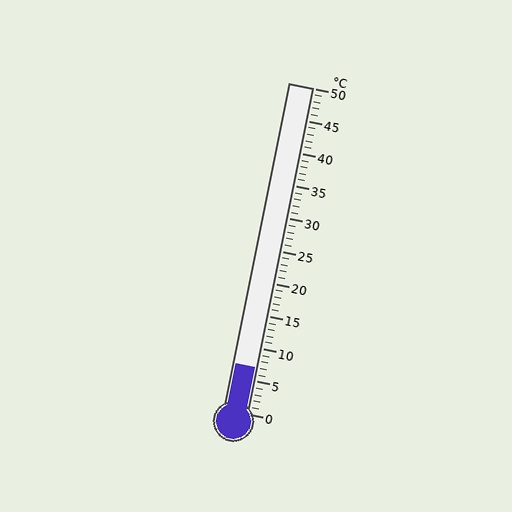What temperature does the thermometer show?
The thermometer shows approximately 7°C.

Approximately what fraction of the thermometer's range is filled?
The thermometer is filled to approximately 15% of its range.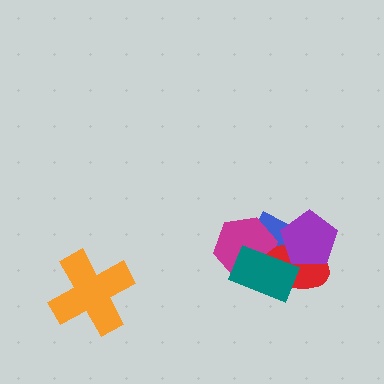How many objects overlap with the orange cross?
0 objects overlap with the orange cross.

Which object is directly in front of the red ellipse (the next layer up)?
The teal rectangle is directly in front of the red ellipse.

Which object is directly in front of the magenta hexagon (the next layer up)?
The red ellipse is directly in front of the magenta hexagon.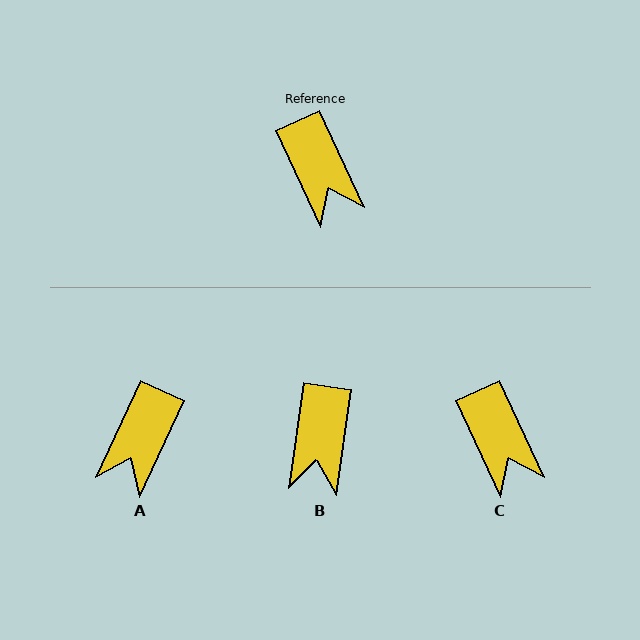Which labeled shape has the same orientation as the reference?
C.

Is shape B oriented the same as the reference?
No, it is off by about 33 degrees.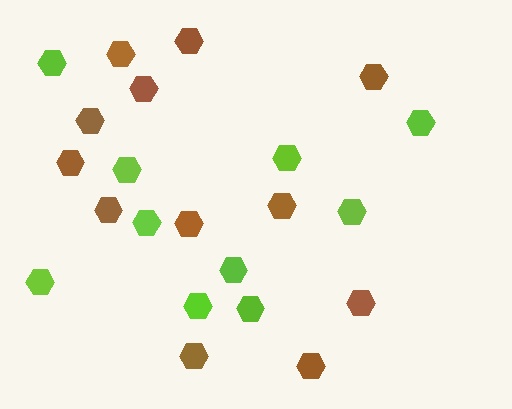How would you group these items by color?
There are 2 groups: one group of brown hexagons (12) and one group of lime hexagons (10).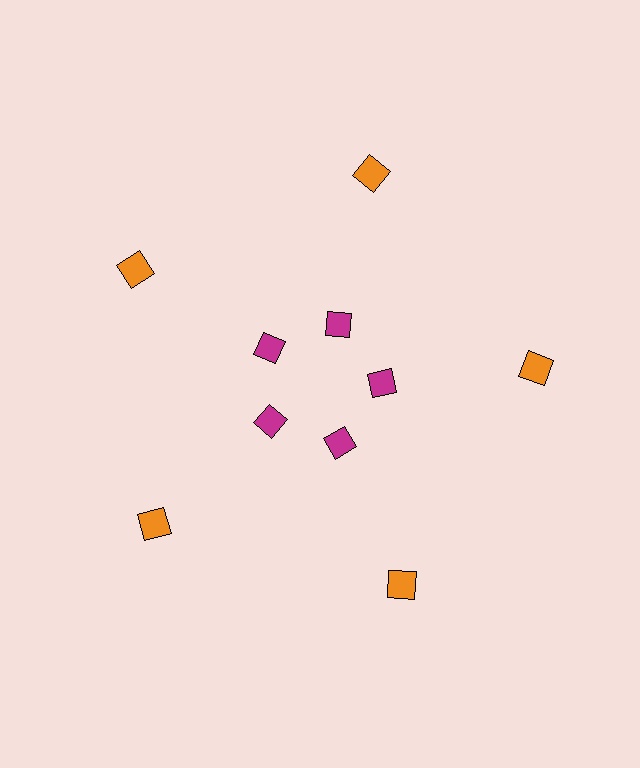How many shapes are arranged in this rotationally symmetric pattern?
There are 10 shapes, arranged in 5 groups of 2.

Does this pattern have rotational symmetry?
Yes, this pattern has 5-fold rotational symmetry. It looks the same after rotating 72 degrees around the center.